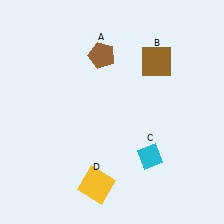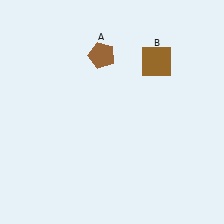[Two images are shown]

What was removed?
The cyan diamond (C), the yellow square (D) were removed in Image 2.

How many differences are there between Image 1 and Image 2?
There are 2 differences between the two images.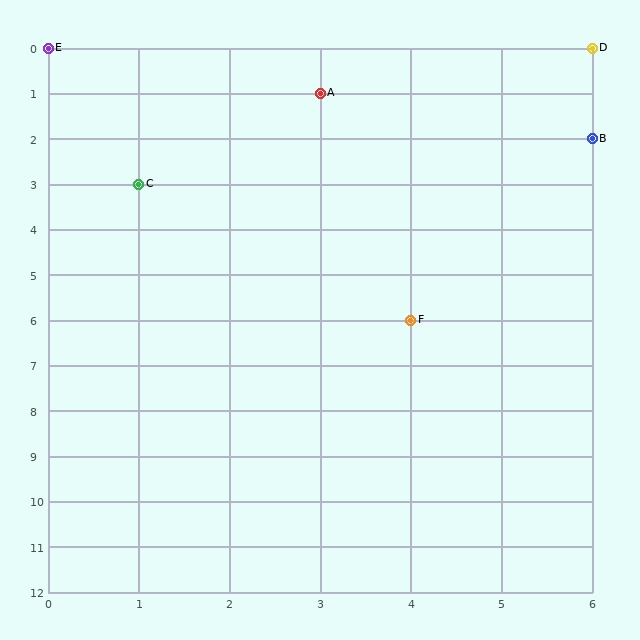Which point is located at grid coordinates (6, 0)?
Point D is at (6, 0).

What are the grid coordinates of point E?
Point E is at grid coordinates (0, 0).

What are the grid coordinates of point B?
Point B is at grid coordinates (6, 2).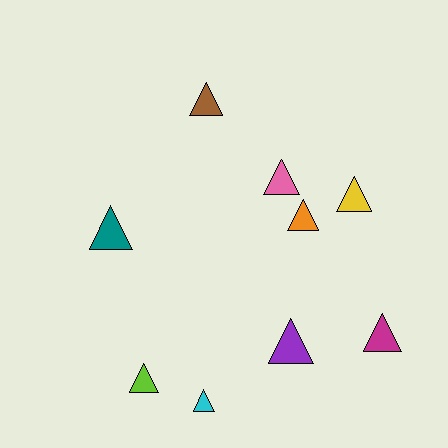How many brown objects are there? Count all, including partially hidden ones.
There is 1 brown object.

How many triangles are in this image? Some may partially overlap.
There are 9 triangles.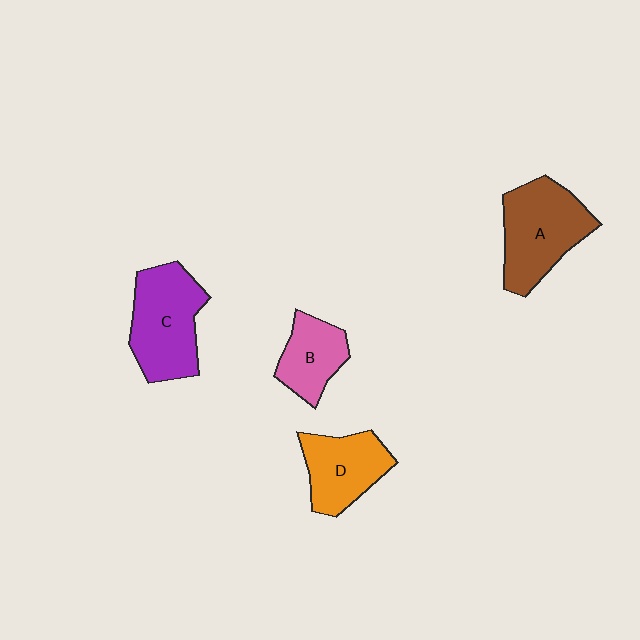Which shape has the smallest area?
Shape B (pink).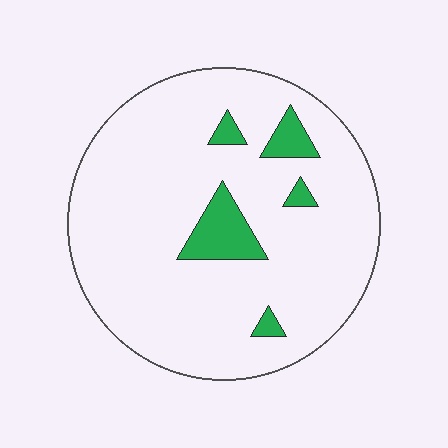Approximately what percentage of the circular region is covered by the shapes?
Approximately 10%.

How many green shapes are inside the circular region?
5.